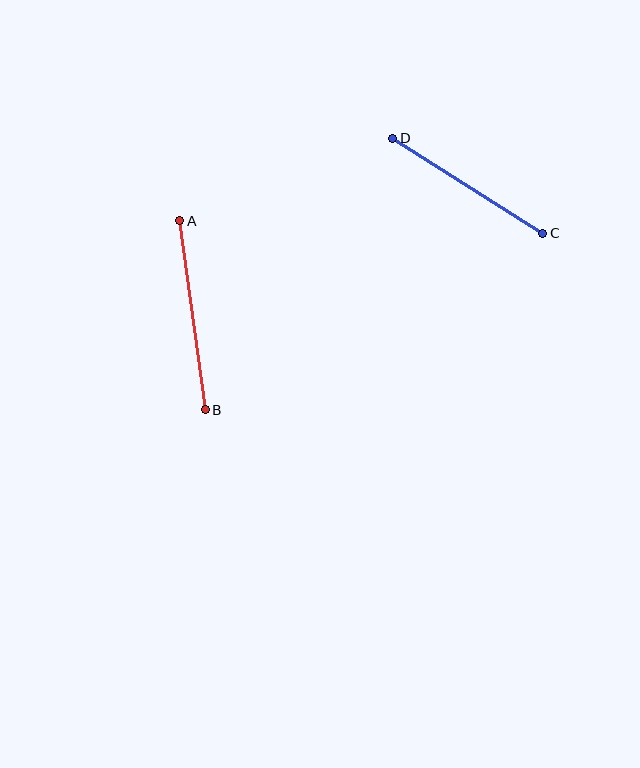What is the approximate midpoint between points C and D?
The midpoint is at approximately (468, 186) pixels.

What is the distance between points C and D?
The distance is approximately 178 pixels.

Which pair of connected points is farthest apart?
Points A and B are farthest apart.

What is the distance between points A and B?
The distance is approximately 191 pixels.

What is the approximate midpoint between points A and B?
The midpoint is at approximately (193, 315) pixels.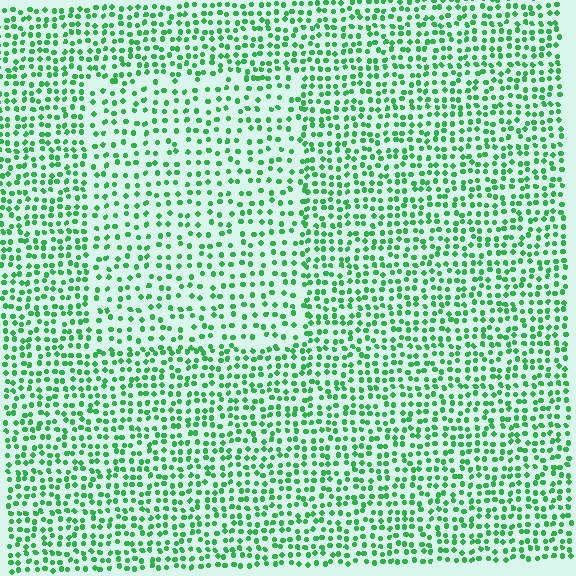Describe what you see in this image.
The image contains small green elements arranged at two different densities. A rectangle-shaped region is visible where the elements are less densely packed than the surrounding area.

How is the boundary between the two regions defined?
The boundary is defined by a change in element density (approximately 1.6x ratio). All elements are the same color, size, and shape.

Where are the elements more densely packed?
The elements are more densely packed outside the rectangle boundary.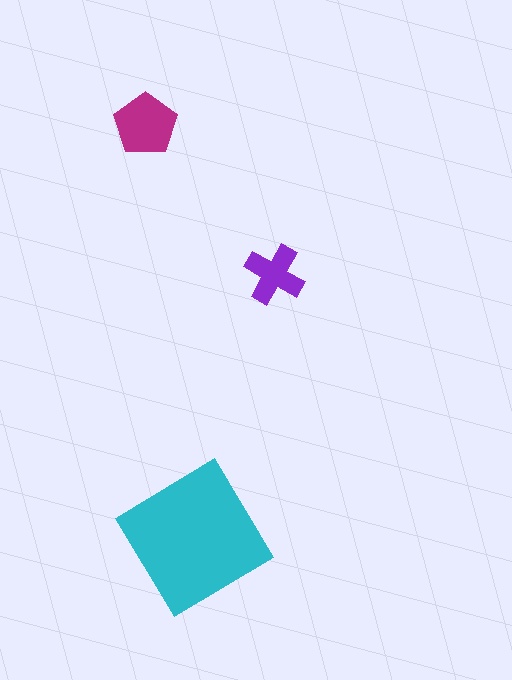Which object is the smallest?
The purple cross.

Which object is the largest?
The cyan diamond.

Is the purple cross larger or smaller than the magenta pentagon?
Smaller.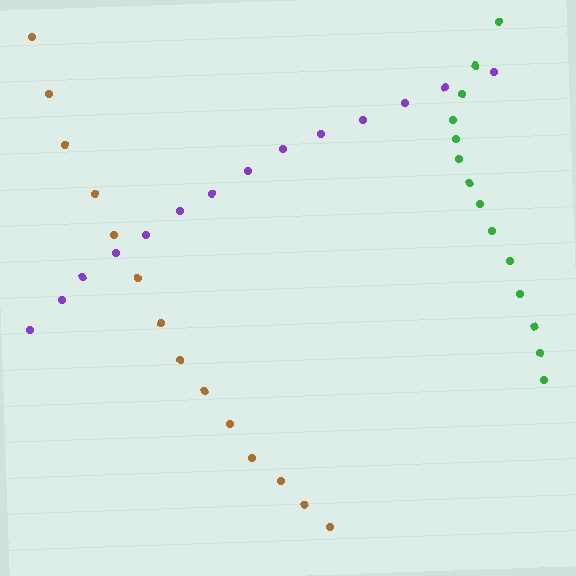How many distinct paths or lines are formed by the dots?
There are 3 distinct paths.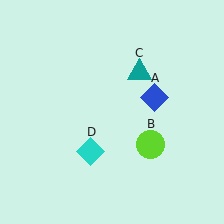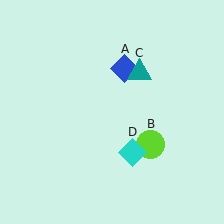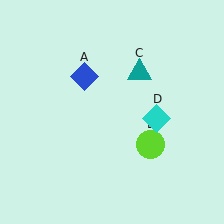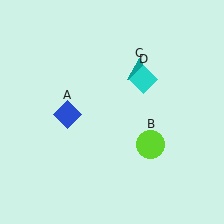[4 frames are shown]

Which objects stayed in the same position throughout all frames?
Lime circle (object B) and teal triangle (object C) remained stationary.